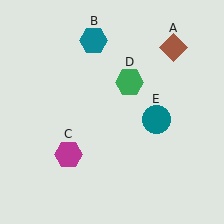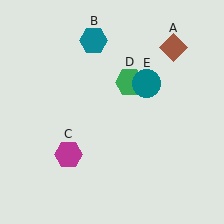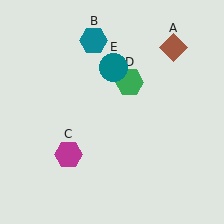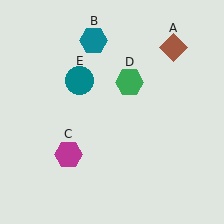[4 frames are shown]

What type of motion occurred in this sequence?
The teal circle (object E) rotated counterclockwise around the center of the scene.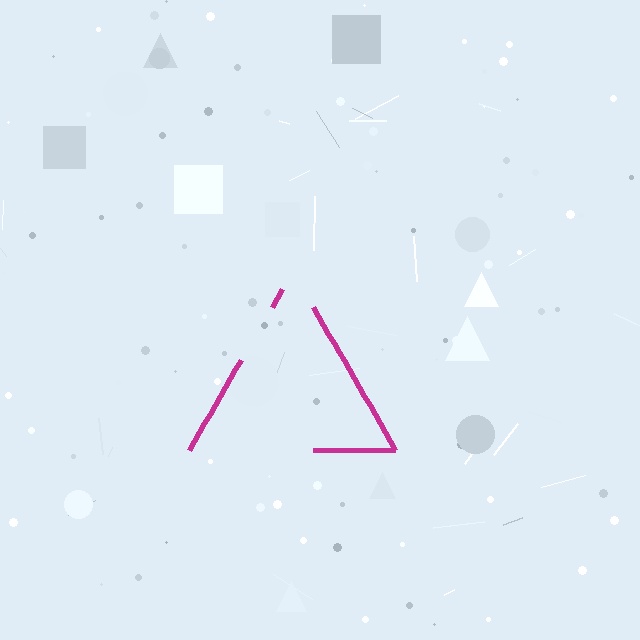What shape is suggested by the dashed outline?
The dashed outline suggests a triangle.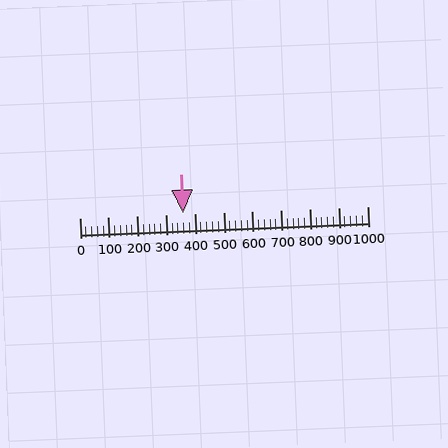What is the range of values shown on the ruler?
The ruler shows values from 0 to 1000.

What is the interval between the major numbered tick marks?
The major tick marks are spaced 100 units apart.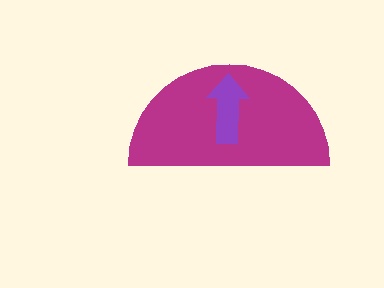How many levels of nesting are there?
2.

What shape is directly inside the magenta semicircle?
The purple arrow.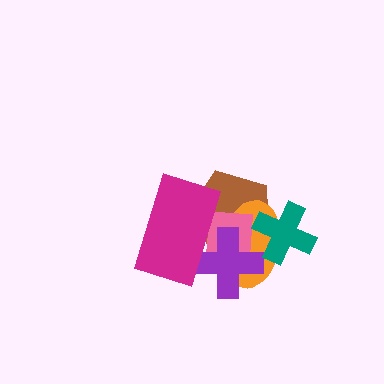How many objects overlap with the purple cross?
4 objects overlap with the purple cross.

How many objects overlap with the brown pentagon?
5 objects overlap with the brown pentagon.